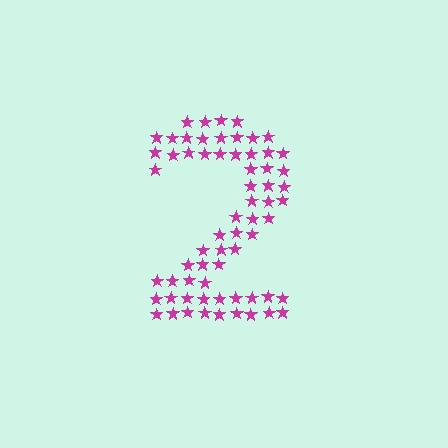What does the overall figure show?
The overall figure shows the digit 2.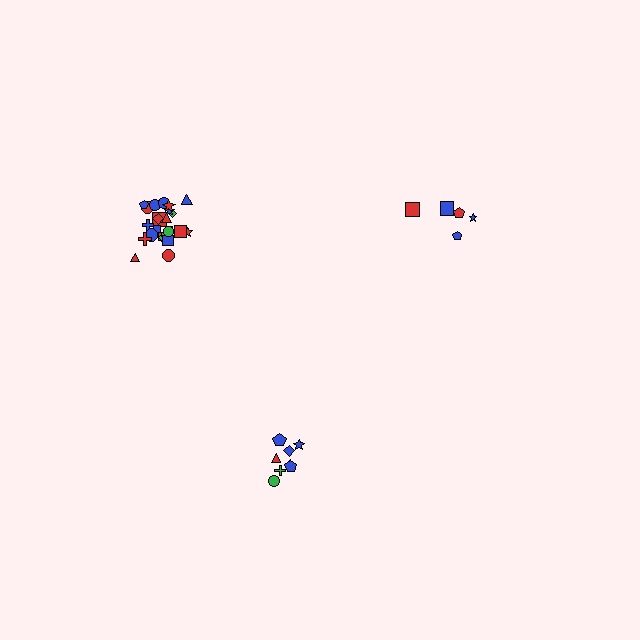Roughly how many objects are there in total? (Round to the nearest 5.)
Roughly 40 objects in total.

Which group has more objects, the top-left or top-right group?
The top-left group.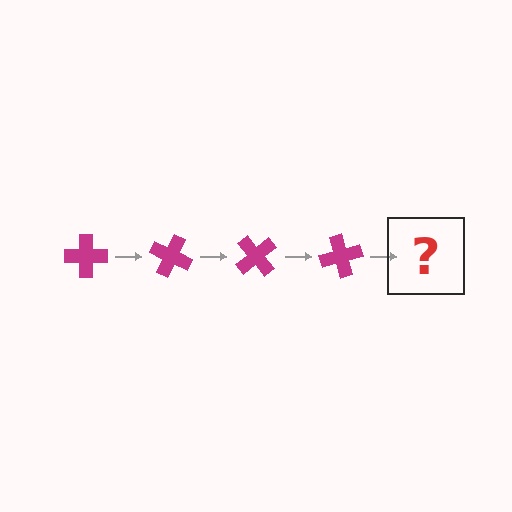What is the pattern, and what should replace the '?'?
The pattern is that the cross rotates 25 degrees each step. The '?' should be a magenta cross rotated 100 degrees.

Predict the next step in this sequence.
The next step is a magenta cross rotated 100 degrees.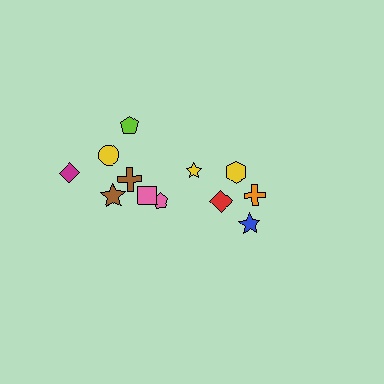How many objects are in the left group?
There are 7 objects.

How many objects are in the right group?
There are 5 objects.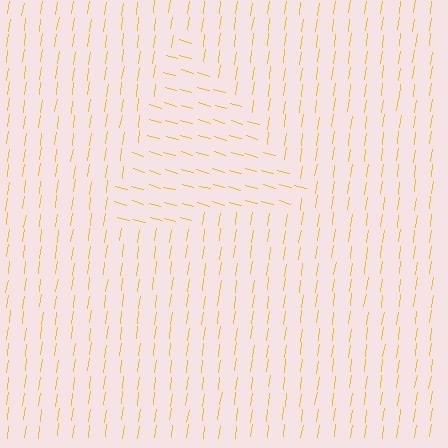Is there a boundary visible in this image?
Yes, there is a texture boundary formed by a change in line orientation.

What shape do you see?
I see a triangle.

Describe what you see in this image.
The image is filled with small yellow line segments. A triangle region in the image has lines oriented differently from the surrounding lines, creating a visible texture boundary.